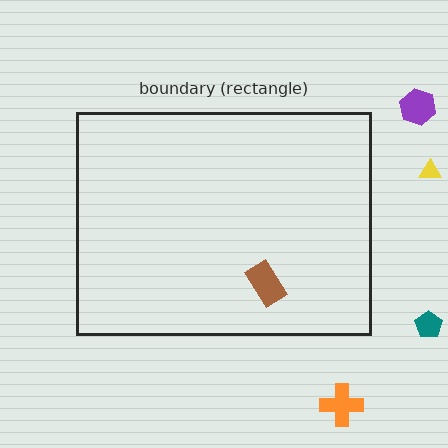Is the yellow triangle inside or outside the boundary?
Outside.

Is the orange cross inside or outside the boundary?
Outside.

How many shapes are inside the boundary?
1 inside, 4 outside.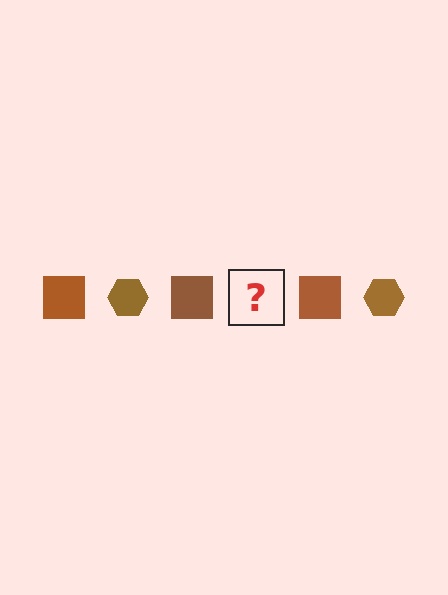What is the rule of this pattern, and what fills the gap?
The rule is that the pattern cycles through square, hexagon shapes in brown. The gap should be filled with a brown hexagon.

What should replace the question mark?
The question mark should be replaced with a brown hexagon.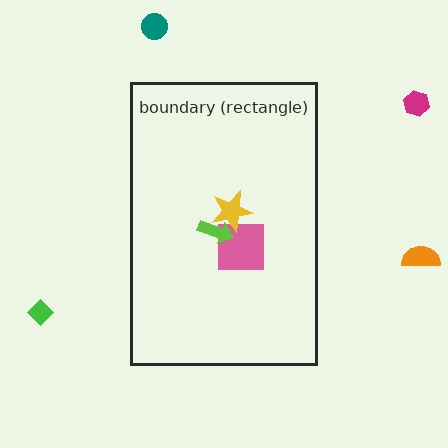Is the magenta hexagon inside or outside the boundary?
Outside.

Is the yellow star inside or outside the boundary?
Inside.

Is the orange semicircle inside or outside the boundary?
Outside.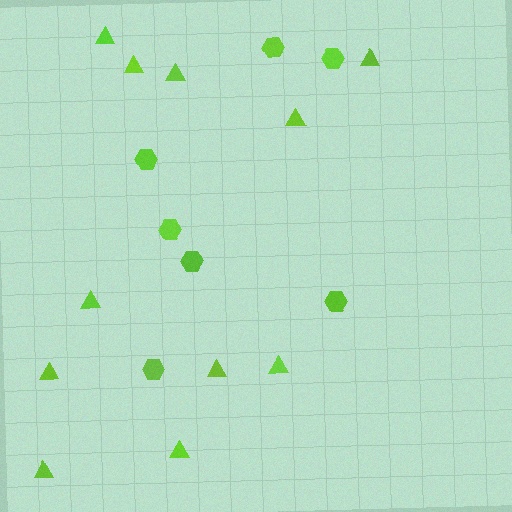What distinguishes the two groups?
There are 2 groups: one group of triangles (11) and one group of hexagons (7).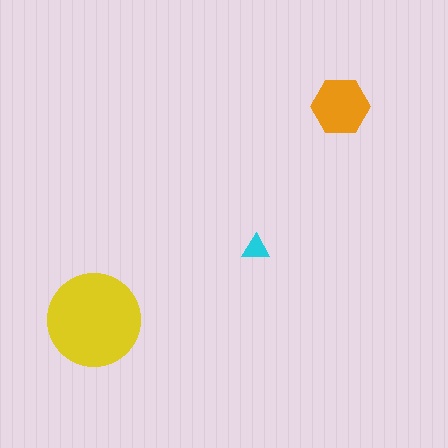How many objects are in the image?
There are 3 objects in the image.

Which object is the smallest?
The cyan triangle.